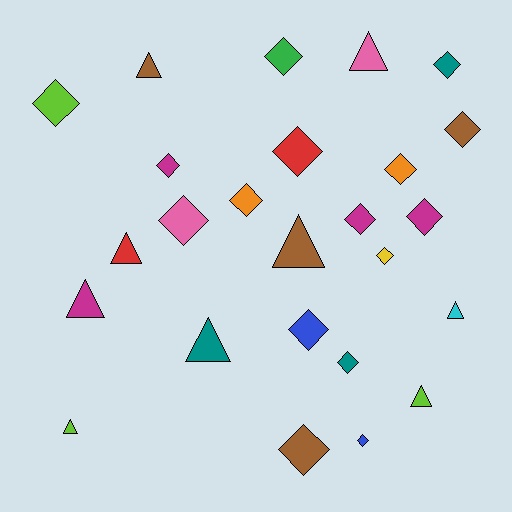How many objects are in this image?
There are 25 objects.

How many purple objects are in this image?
There are no purple objects.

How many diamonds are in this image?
There are 16 diamonds.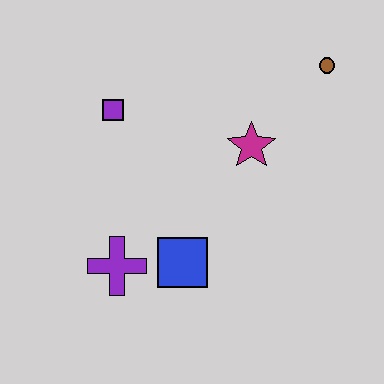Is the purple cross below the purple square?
Yes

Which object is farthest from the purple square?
The brown circle is farthest from the purple square.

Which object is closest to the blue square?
The purple cross is closest to the blue square.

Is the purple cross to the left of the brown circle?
Yes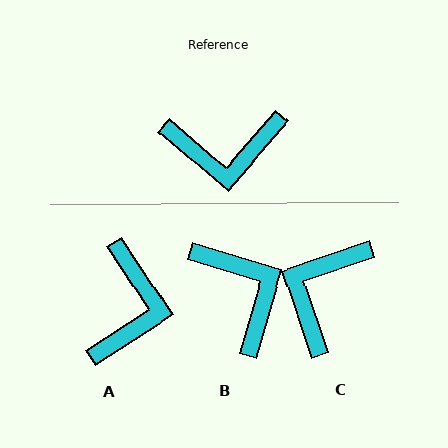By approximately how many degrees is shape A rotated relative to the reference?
Approximately 74 degrees counter-clockwise.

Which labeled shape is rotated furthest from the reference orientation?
C, about 120 degrees away.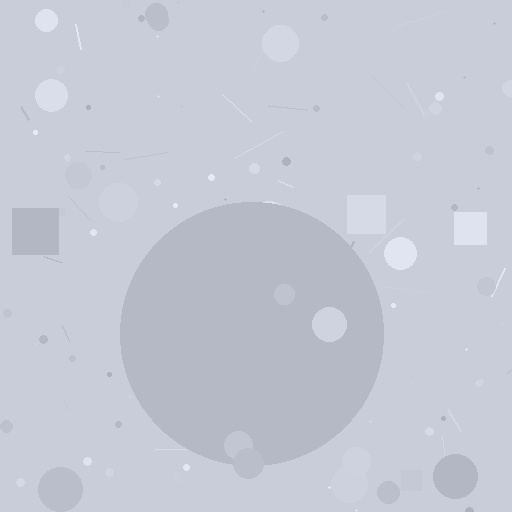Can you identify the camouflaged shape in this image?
The camouflaged shape is a circle.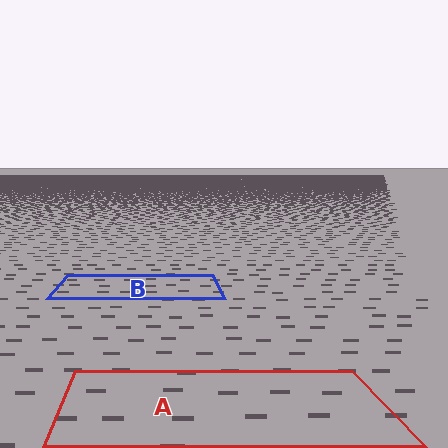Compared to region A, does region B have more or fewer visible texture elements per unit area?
Region B has more texture elements per unit area — they are packed more densely because it is farther away.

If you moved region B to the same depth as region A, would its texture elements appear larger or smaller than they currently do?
They would appear larger. At a closer depth, the same texture elements are projected at a bigger on-screen size.